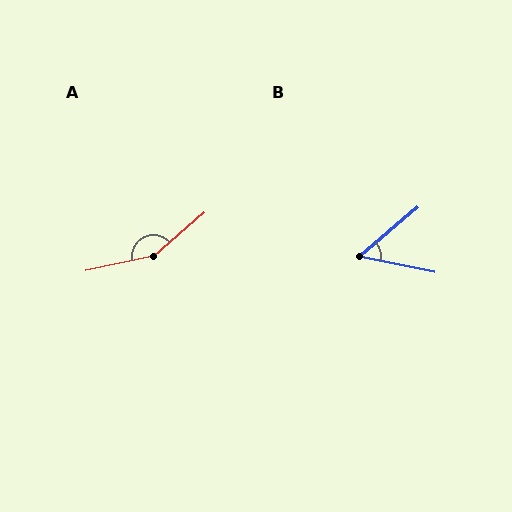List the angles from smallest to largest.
B (51°), A (151°).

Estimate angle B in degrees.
Approximately 51 degrees.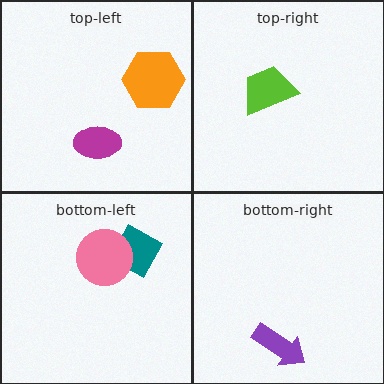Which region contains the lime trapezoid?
The top-right region.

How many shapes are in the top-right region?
1.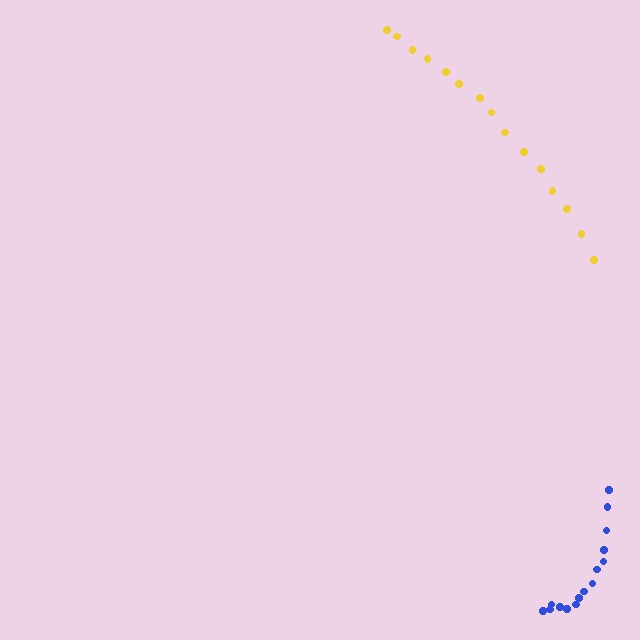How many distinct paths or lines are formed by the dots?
There are 2 distinct paths.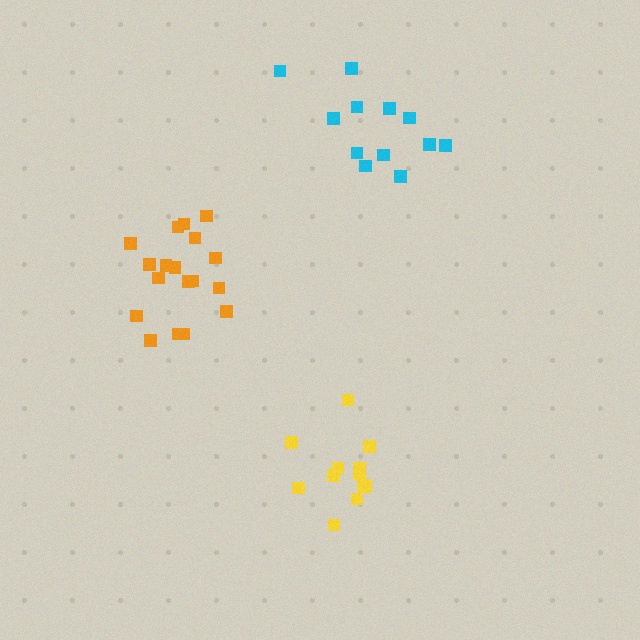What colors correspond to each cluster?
The clusters are colored: yellow, orange, cyan.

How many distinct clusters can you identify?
There are 3 distinct clusters.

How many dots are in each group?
Group 1: 12 dots, Group 2: 18 dots, Group 3: 12 dots (42 total).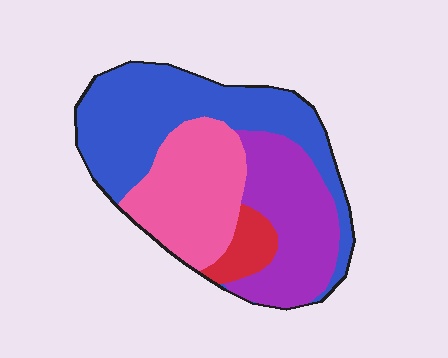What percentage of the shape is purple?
Purple takes up between a quarter and a half of the shape.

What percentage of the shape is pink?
Pink takes up about one quarter (1/4) of the shape.